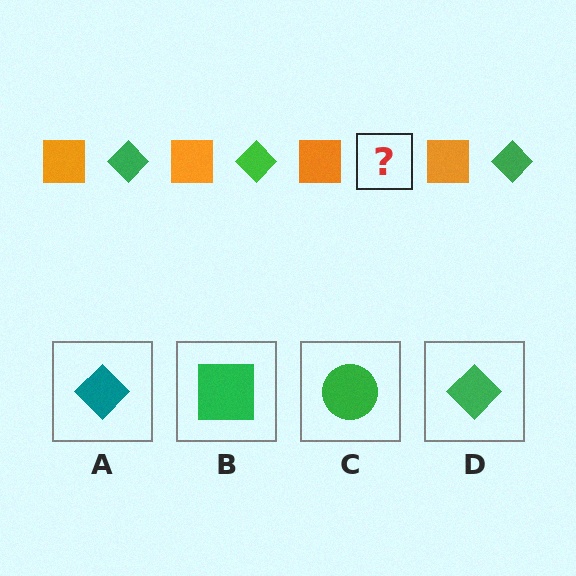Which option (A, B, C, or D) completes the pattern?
D.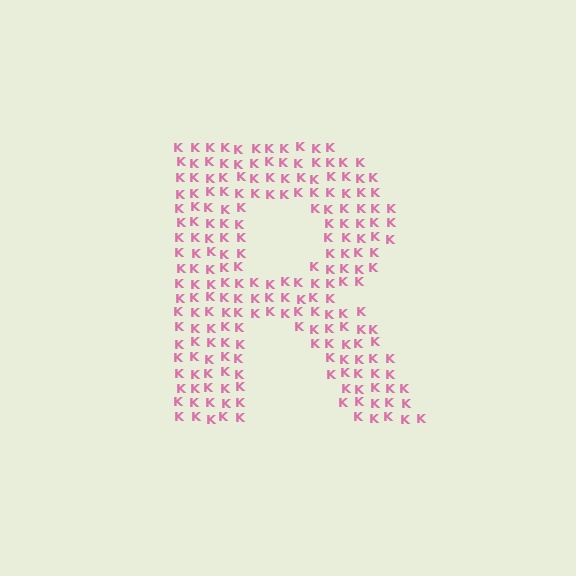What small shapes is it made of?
It is made of small letter K's.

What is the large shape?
The large shape is the letter R.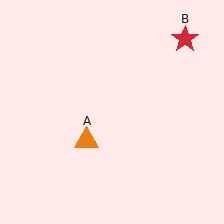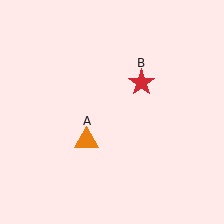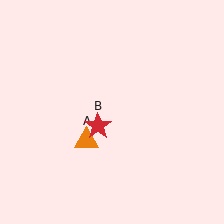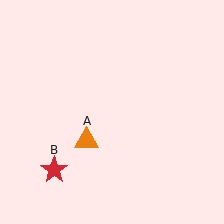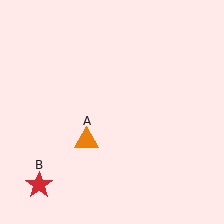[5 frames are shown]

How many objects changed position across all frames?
1 object changed position: red star (object B).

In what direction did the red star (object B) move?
The red star (object B) moved down and to the left.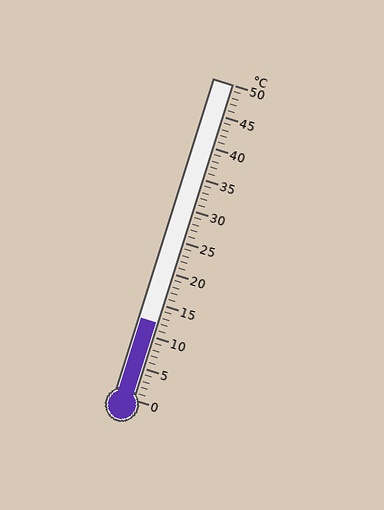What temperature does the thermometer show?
The thermometer shows approximately 12°C.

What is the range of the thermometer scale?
The thermometer scale ranges from 0°C to 50°C.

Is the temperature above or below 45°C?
The temperature is below 45°C.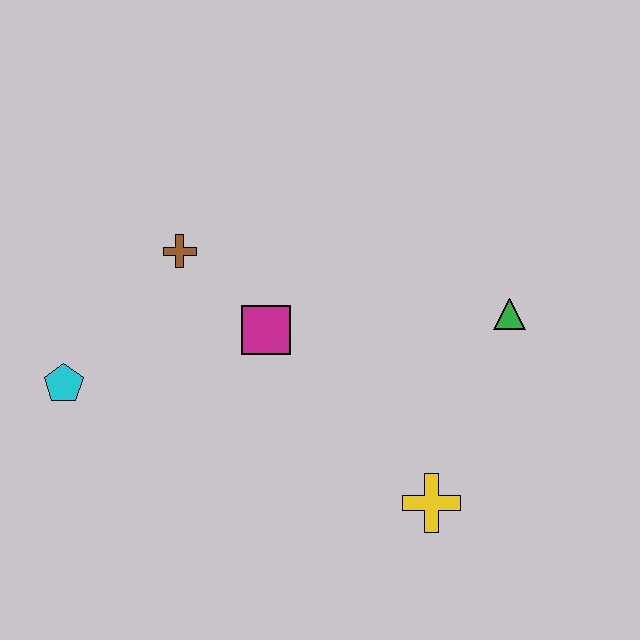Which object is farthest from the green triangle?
The cyan pentagon is farthest from the green triangle.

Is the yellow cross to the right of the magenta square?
Yes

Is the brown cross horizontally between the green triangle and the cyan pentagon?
Yes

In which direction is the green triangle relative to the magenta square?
The green triangle is to the right of the magenta square.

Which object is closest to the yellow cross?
The green triangle is closest to the yellow cross.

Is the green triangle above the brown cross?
No